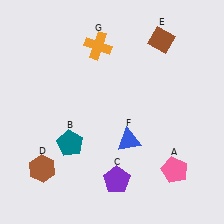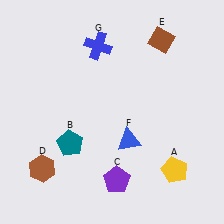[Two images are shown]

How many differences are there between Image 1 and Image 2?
There are 2 differences between the two images.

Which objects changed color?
A changed from pink to yellow. G changed from orange to blue.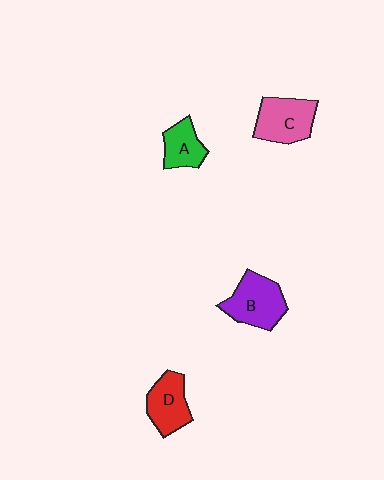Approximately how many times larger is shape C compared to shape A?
Approximately 1.5 times.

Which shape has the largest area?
Shape B (purple).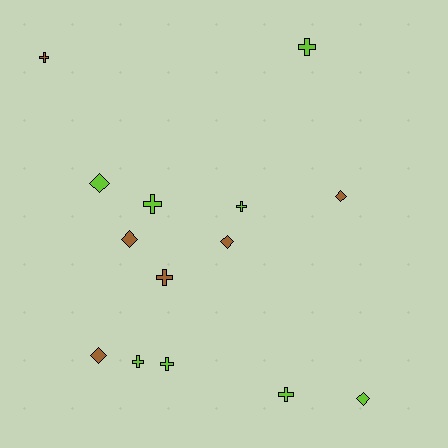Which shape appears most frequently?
Cross, with 8 objects.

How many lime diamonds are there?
There are 2 lime diamonds.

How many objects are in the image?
There are 14 objects.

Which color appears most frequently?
Lime, with 8 objects.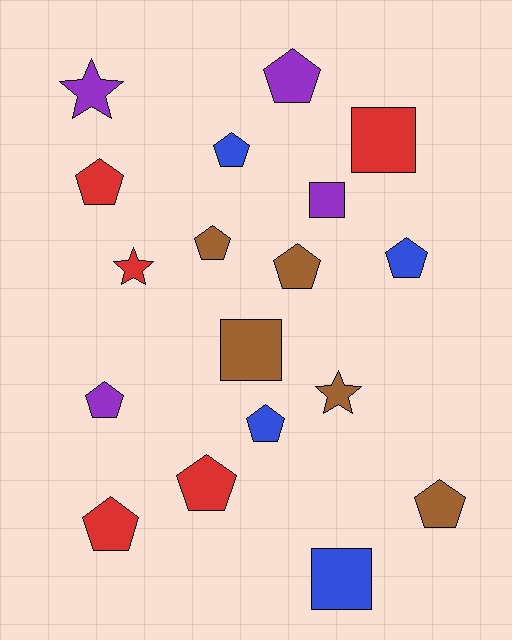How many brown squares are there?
There is 1 brown square.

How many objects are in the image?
There are 18 objects.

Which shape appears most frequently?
Pentagon, with 11 objects.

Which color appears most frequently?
Red, with 5 objects.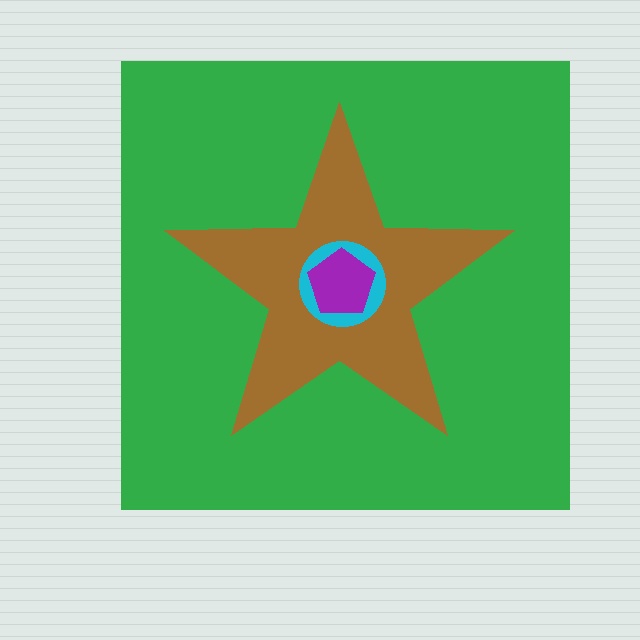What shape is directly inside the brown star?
The cyan circle.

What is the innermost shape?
The purple pentagon.